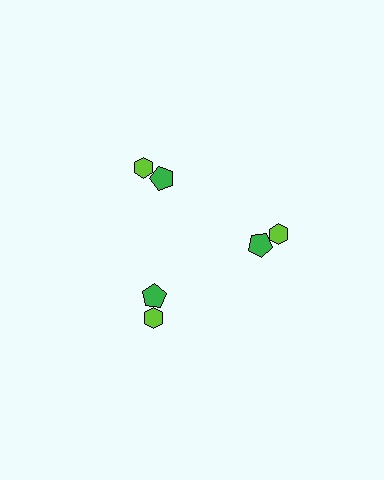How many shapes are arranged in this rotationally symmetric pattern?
There are 6 shapes, arranged in 3 groups of 2.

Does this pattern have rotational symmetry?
Yes, this pattern has 3-fold rotational symmetry. It looks the same after rotating 120 degrees around the center.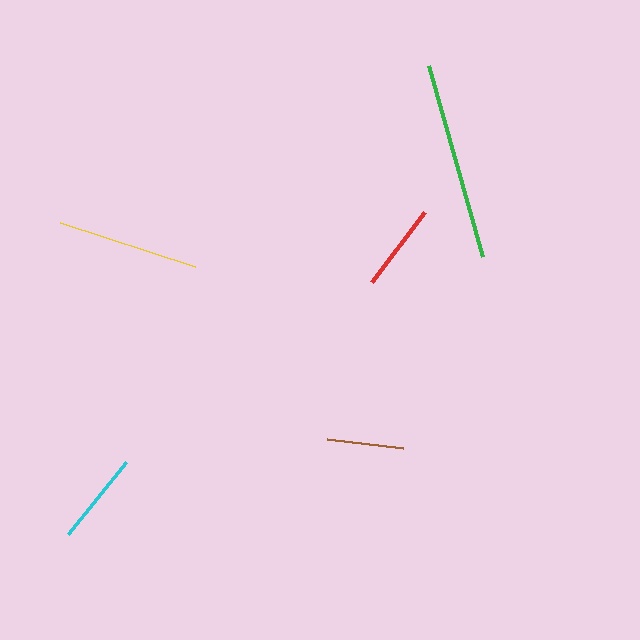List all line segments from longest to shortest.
From longest to shortest: green, yellow, cyan, red, brown.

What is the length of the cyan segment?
The cyan segment is approximately 93 pixels long.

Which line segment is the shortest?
The brown line is the shortest at approximately 77 pixels.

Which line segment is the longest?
The green line is the longest at approximately 199 pixels.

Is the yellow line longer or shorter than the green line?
The green line is longer than the yellow line.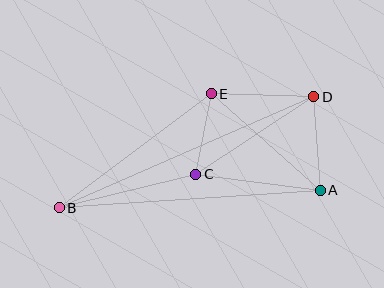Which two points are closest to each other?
Points C and E are closest to each other.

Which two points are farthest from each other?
Points B and D are farthest from each other.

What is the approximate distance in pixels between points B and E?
The distance between B and E is approximately 190 pixels.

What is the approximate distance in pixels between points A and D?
The distance between A and D is approximately 94 pixels.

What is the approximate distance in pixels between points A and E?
The distance between A and E is approximately 145 pixels.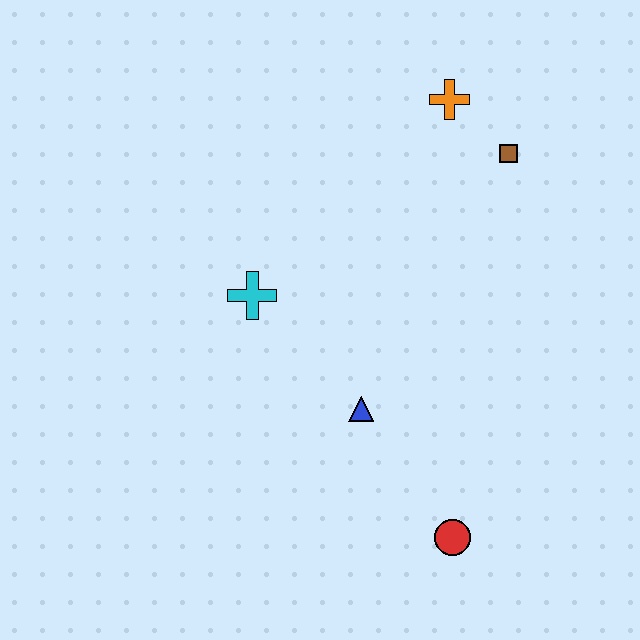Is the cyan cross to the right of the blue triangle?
No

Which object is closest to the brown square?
The orange cross is closest to the brown square.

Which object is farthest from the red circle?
The orange cross is farthest from the red circle.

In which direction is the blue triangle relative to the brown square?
The blue triangle is below the brown square.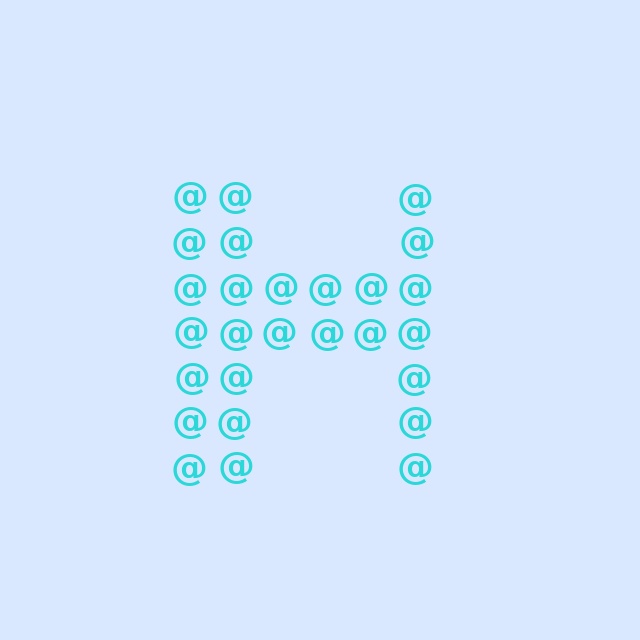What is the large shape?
The large shape is the letter H.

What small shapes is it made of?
It is made of small at signs.